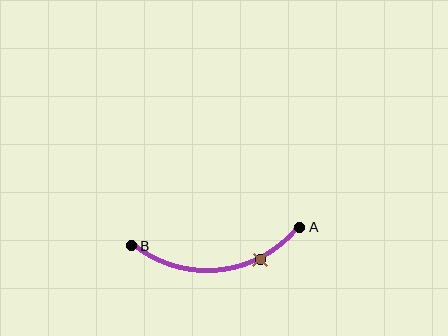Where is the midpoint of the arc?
The arc midpoint is the point on the curve farthest from the straight line joining A and B. It sits below that line.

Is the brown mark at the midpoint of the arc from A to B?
No. The brown mark lies on the arc but is closer to endpoint A. The arc midpoint would be at the point on the curve equidistant along the arc from both A and B.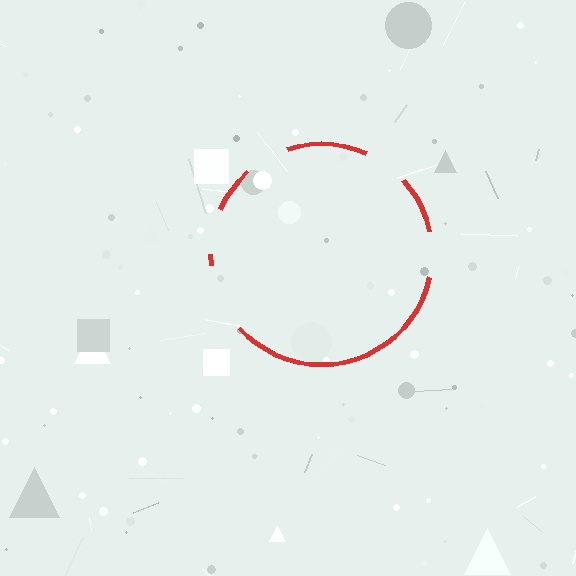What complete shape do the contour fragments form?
The contour fragments form a circle.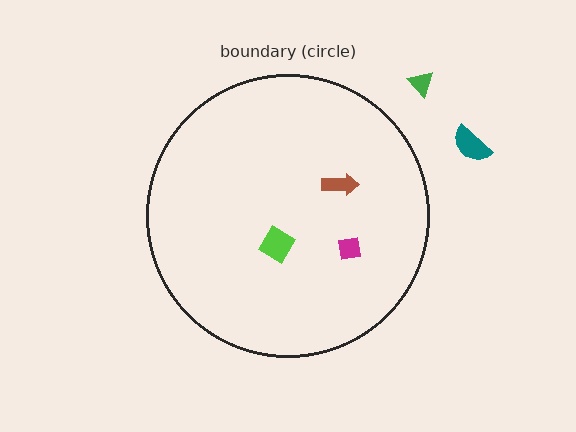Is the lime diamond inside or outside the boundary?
Inside.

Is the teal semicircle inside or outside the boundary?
Outside.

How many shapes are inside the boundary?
3 inside, 2 outside.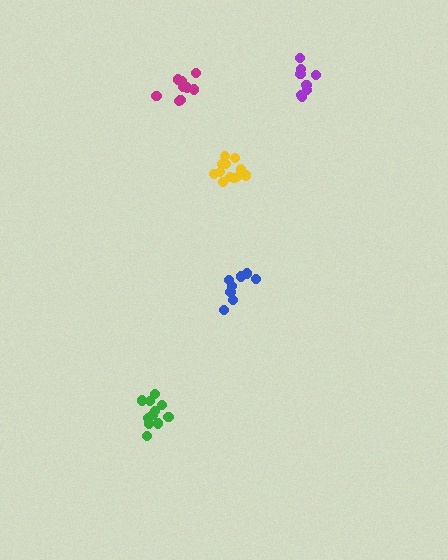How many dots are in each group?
Group 1: 12 dots, Group 2: 8 dots, Group 3: 11 dots, Group 4: 8 dots, Group 5: 9 dots (48 total).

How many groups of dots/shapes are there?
There are 5 groups.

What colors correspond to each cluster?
The clusters are colored: yellow, blue, green, purple, magenta.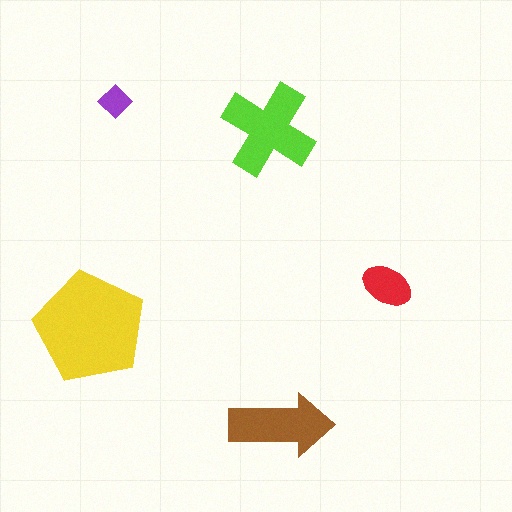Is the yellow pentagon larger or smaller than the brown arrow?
Larger.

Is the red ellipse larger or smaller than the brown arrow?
Smaller.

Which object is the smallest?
The purple diamond.